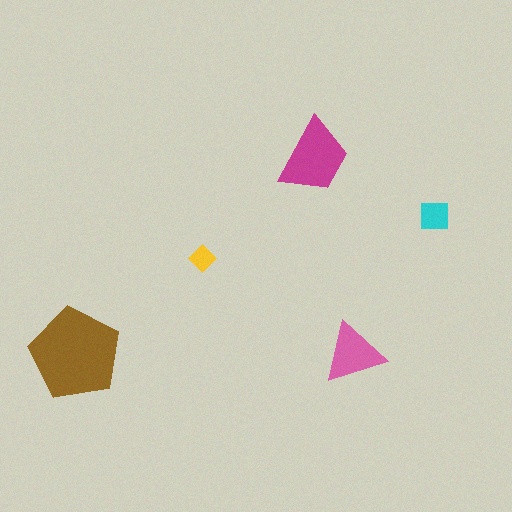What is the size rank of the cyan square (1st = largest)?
4th.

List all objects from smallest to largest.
The yellow diamond, the cyan square, the pink triangle, the magenta trapezoid, the brown pentagon.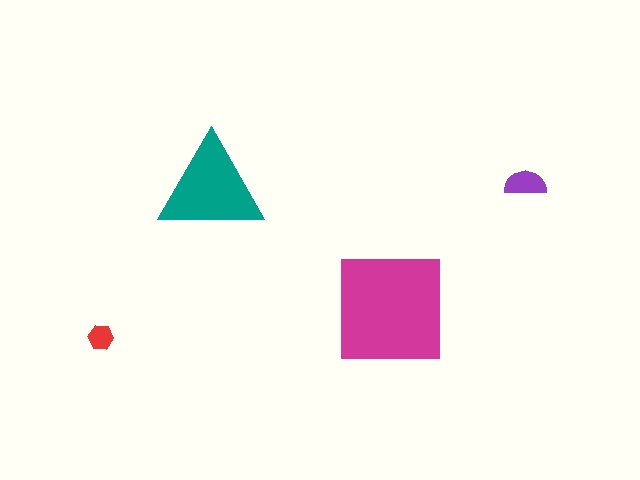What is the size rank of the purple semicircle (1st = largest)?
3rd.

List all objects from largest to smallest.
The magenta square, the teal triangle, the purple semicircle, the red hexagon.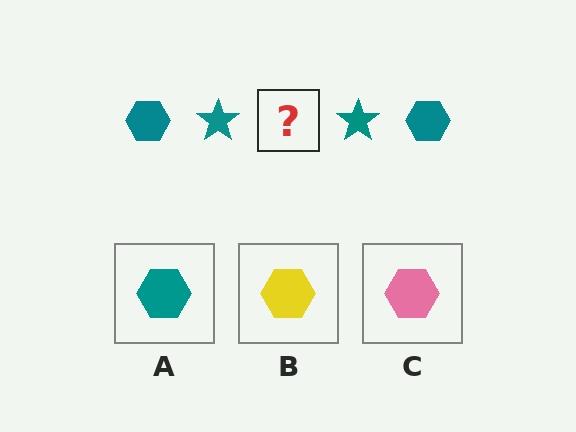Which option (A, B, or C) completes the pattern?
A.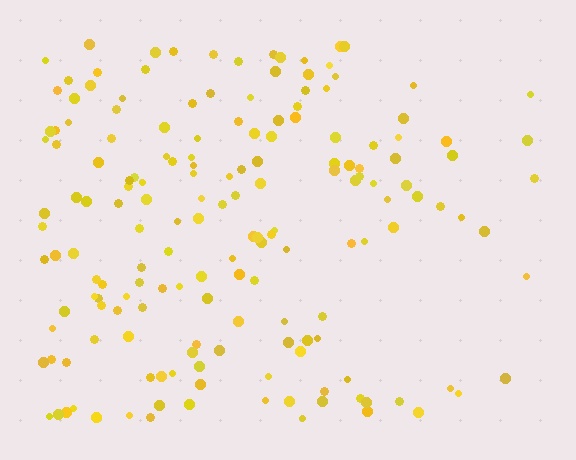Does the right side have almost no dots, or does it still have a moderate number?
Still a moderate number, just noticeably fewer than the left.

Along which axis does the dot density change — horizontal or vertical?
Horizontal.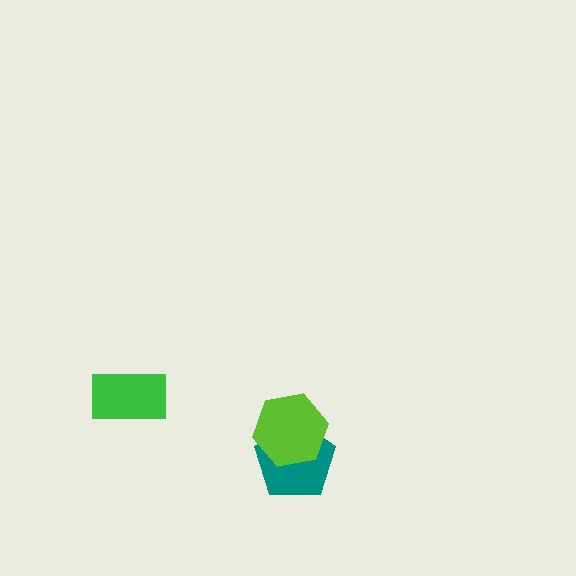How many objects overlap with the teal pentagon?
1 object overlaps with the teal pentagon.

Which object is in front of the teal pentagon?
The lime hexagon is in front of the teal pentagon.